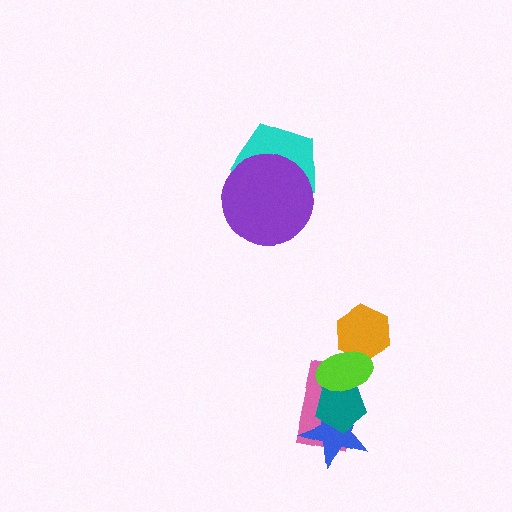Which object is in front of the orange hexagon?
The lime ellipse is in front of the orange hexagon.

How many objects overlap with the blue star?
2 objects overlap with the blue star.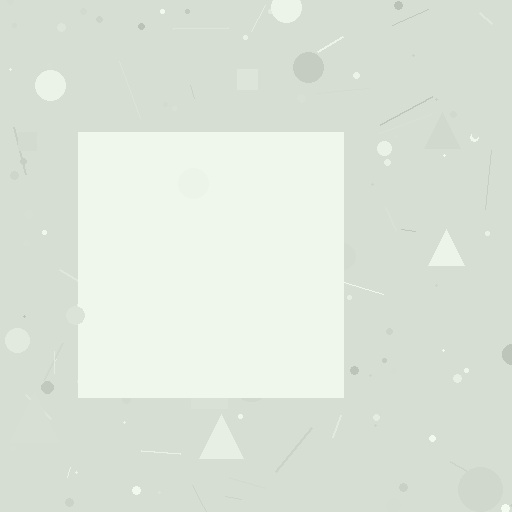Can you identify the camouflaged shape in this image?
The camouflaged shape is a square.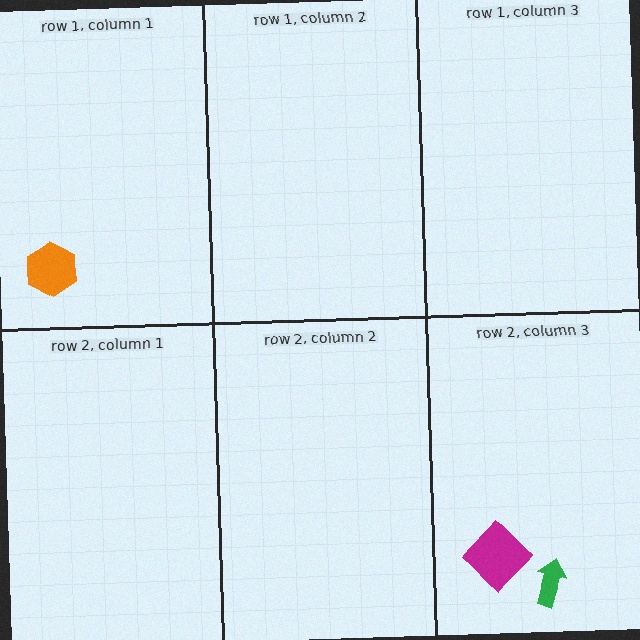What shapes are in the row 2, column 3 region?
The green arrow, the magenta diamond.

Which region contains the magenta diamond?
The row 2, column 3 region.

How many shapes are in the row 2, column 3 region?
2.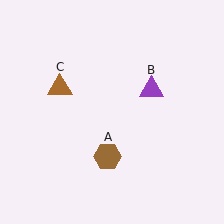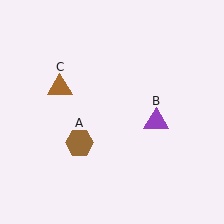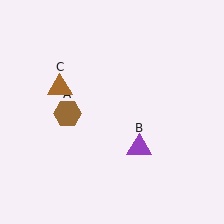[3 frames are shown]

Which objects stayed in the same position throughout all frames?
Brown triangle (object C) remained stationary.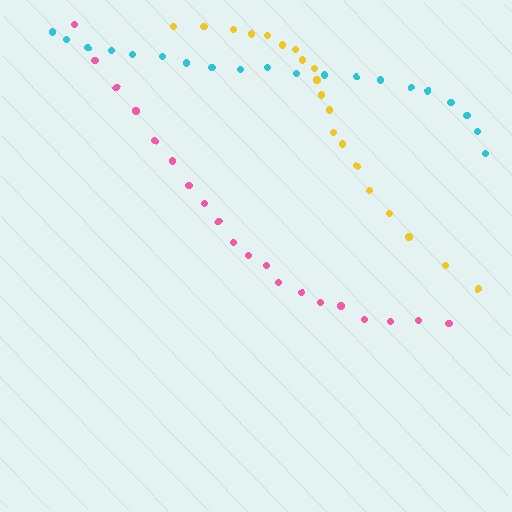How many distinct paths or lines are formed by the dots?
There are 3 distinct paths.